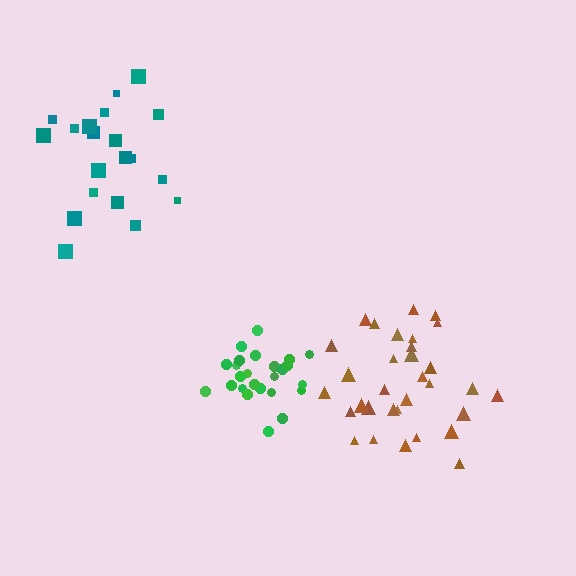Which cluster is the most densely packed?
Green.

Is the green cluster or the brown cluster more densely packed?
Green.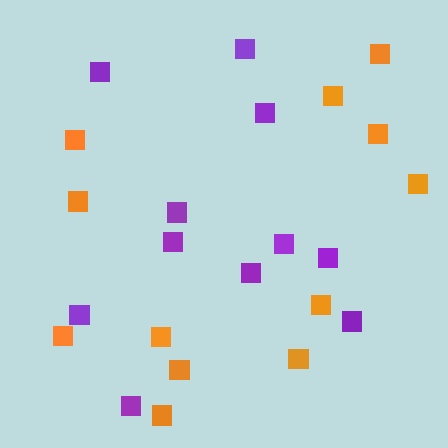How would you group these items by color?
There are 2 groups: one group of purple squares (11) and one group of orange squares (12).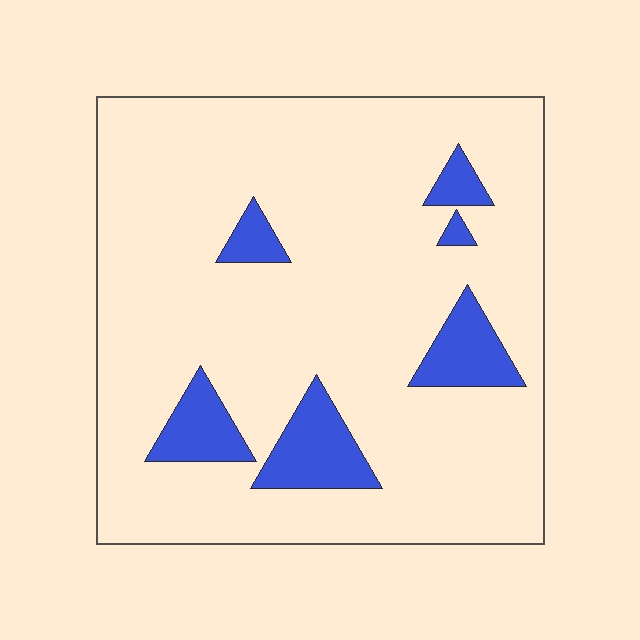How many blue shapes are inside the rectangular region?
6.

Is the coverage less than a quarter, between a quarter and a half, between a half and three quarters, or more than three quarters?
Less than a quarter.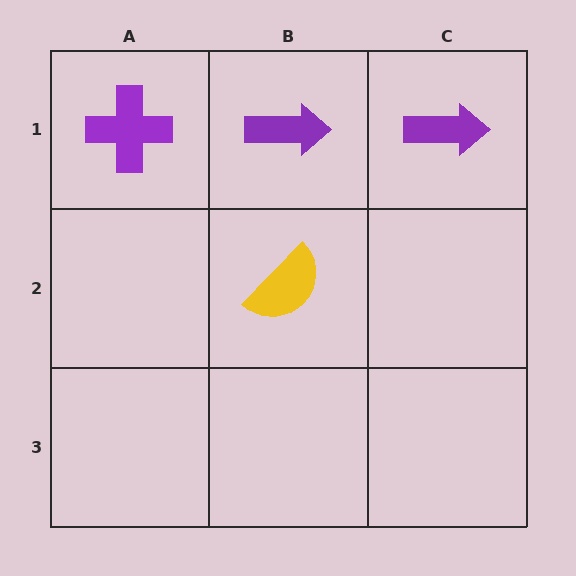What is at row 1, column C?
A purple arrow.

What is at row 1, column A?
A purple cross.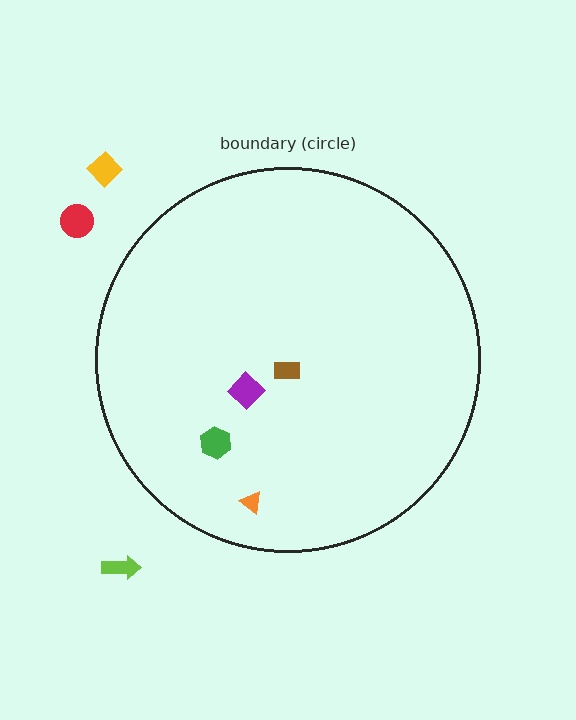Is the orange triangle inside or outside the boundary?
Inside.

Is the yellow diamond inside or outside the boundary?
Outside.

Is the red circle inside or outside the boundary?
Outside.